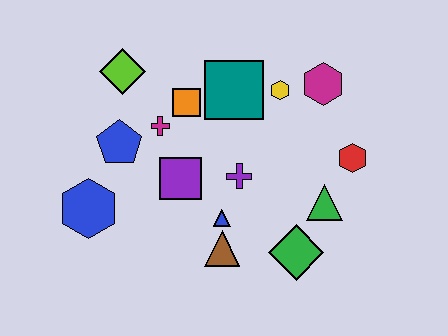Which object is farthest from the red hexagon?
The blue hexagon is farthest from the red hexagon.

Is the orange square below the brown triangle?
No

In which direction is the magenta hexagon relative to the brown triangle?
The magenta hexagon is above the brown triangle.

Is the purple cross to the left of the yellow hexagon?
Yes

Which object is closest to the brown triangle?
The blue triangle is closest to the brown triangle.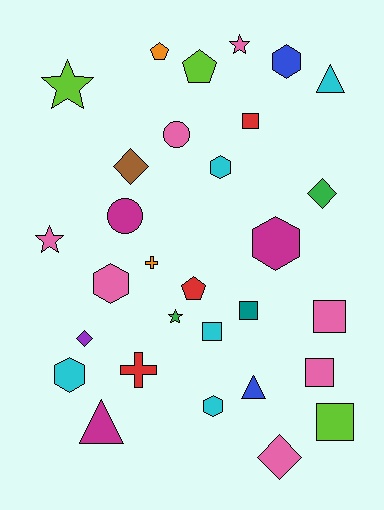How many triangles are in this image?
There are 3 triangles.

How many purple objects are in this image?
There is 1 purple object.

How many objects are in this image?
There are 30 objects.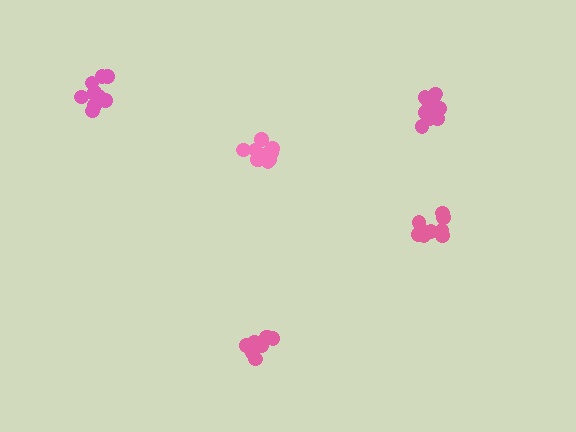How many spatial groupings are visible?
There are 5 spatial groupings.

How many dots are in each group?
Group 1: 10 dots, Group 2: 11 dots, Group 3: 11 dots, Group 4: 10 dots, Group 5: 10 dots (52 total).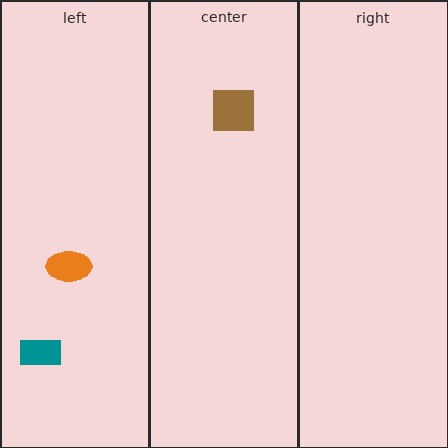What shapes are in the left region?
The orange ellipse, the teal rectangle.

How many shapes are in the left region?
2.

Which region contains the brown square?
The center region.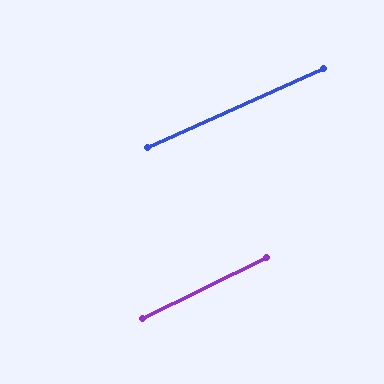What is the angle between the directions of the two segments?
Approximately 2 degrees.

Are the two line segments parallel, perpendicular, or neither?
Parallel — their directions differ by only 2.0°.